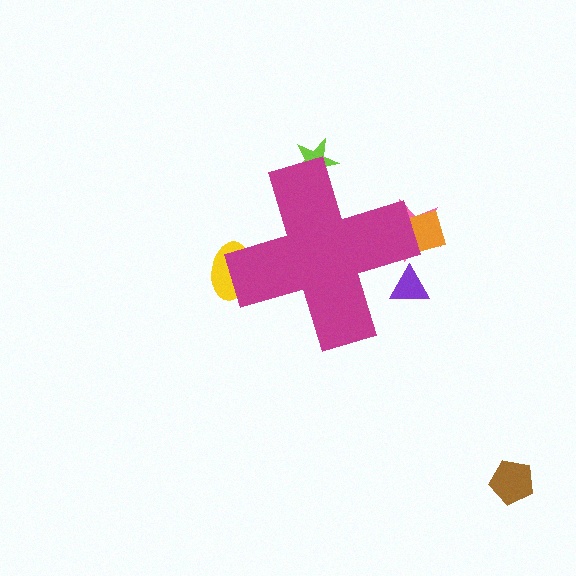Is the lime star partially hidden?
Yes, the lime star is partially hidden behind the magenta cross.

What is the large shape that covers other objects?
A magenta cross.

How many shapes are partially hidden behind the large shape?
5 shapes are partially hidden.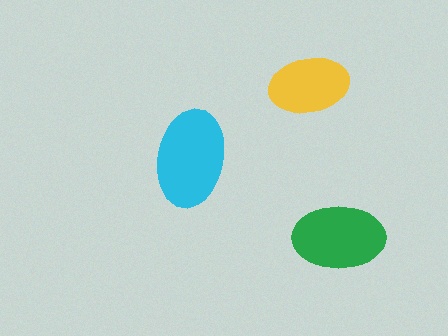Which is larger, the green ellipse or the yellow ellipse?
The green one.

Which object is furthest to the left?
The cyan ellipse is leftmost.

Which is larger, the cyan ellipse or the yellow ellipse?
The cyan one.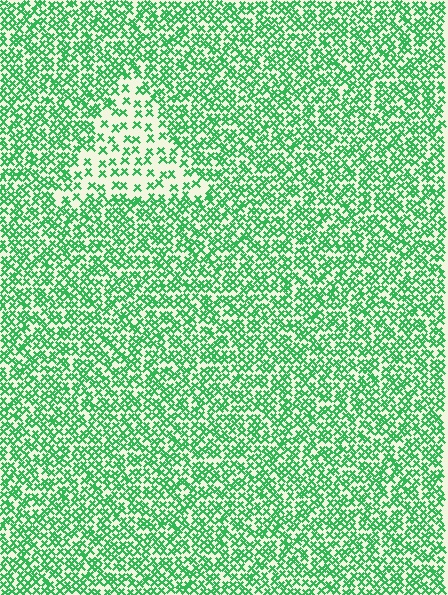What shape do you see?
I see a triangle.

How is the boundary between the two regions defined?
The boundary is defined by a change in element density (approximately 2.3x ratio). All elements are the same color, size, and shape.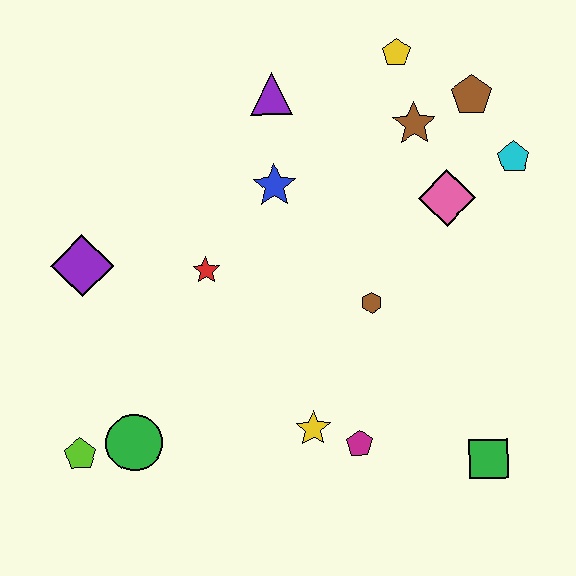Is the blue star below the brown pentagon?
Yes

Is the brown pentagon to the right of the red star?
Yes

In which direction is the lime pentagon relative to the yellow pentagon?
The lime pentagon is below the yellow pentagon.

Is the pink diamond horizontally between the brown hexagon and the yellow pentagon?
No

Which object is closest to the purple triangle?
The blue star is closest to the purple triangle.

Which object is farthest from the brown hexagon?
The lime pentagon is farthest from the brown hexagon.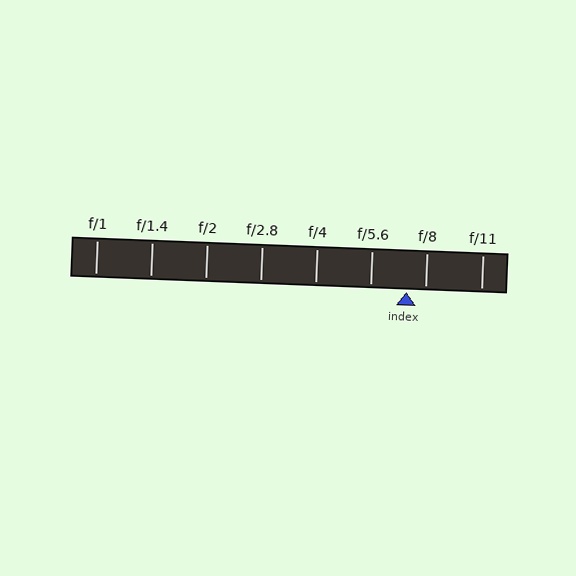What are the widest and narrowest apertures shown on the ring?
The widest aperture shown is f/1 and the narrowest is f/11.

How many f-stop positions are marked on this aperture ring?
There are 8 f-stop positions marked.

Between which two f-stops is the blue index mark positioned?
The index mark is between f/5.6 and f/8.